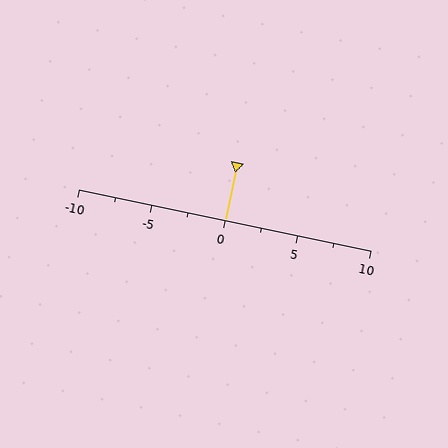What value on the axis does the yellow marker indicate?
The marker indicates approximately 0.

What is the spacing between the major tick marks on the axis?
The major ticks are spaced 5 apart.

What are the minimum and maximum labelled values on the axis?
The axis runs from -10 to 10.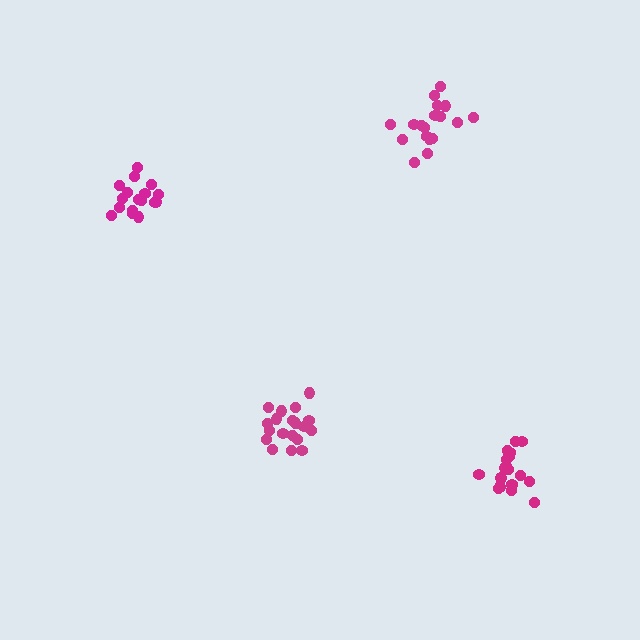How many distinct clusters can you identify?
There are 4 distinct clusters.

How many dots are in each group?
Group 1: 18 dots, Group 2: 19 dots, Group 3: 18 dots, Group 4: 17 dots (72 total).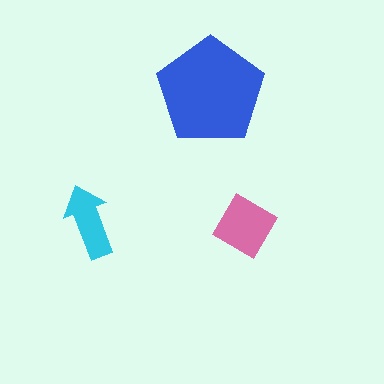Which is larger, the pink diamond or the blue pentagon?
The blue pentagon.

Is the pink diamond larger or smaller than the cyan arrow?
Larger.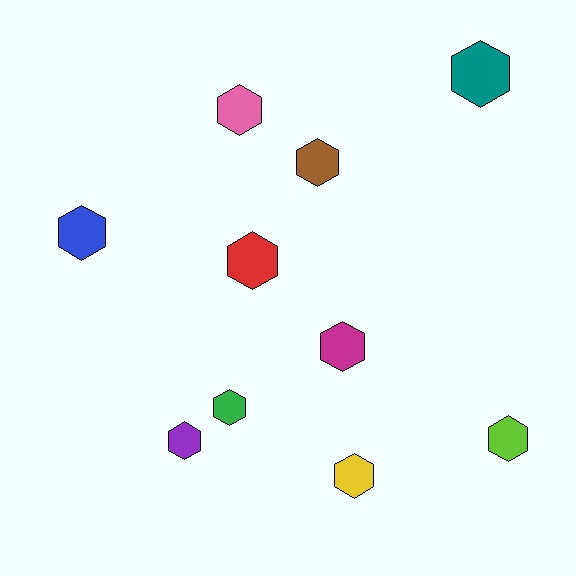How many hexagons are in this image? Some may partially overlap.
There are 10 hexagons.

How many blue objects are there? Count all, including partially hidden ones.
There is 1 blue object.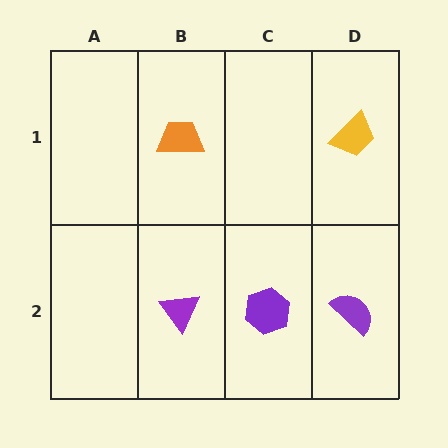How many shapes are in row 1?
2 shapes.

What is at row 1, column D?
A yellow trapezoid.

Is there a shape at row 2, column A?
No, that cell is empty.